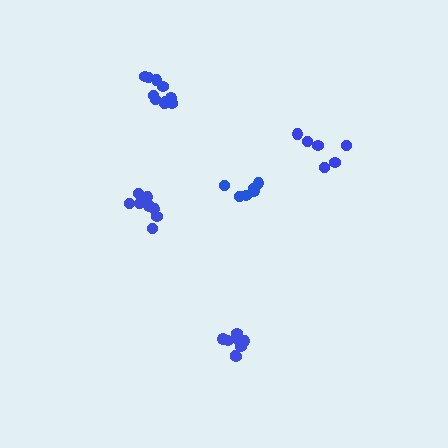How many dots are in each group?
Group 1: 6 dots, Group 2: 8 dots, Group 3: 6 dots, Group 4: 8 dots, Group 5: 10 dots (38 total).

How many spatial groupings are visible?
There are 5 spatial groupings.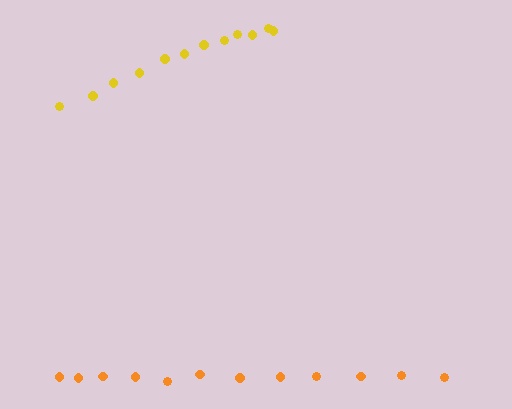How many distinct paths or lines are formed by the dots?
There are 2 distinct paths.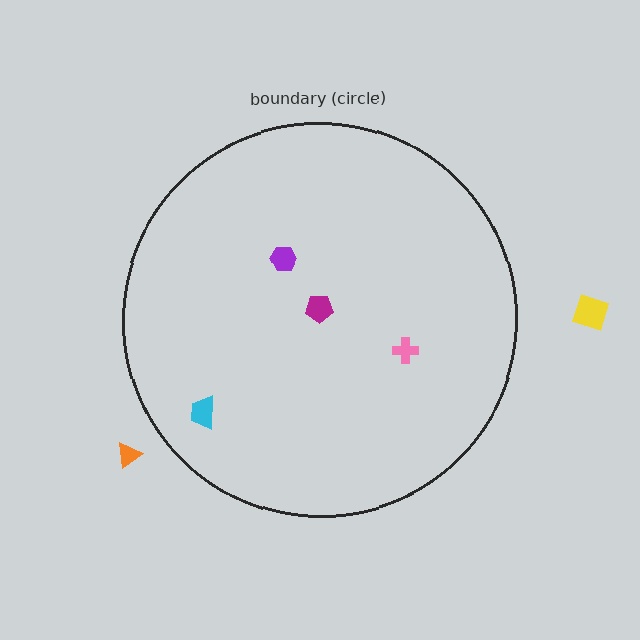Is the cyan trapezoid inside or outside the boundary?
Inside.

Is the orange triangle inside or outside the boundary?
Outside.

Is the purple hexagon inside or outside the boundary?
Inside.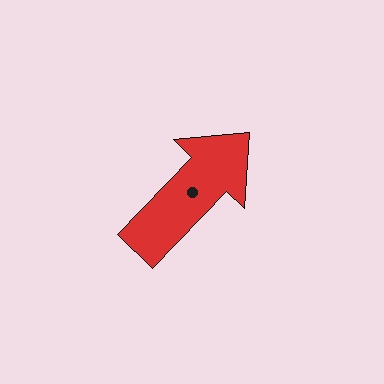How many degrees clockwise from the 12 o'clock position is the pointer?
Approximately 44 degrees.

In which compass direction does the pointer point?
Northeast.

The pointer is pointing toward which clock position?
Roughly 1 o'clock.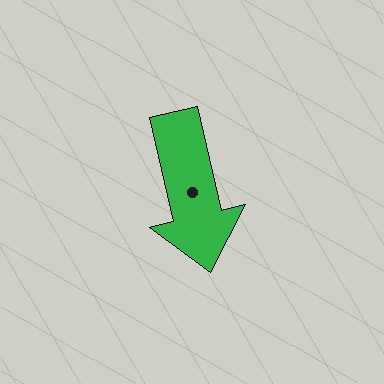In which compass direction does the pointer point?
South.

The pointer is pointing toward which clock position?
Roughly 6 o'clock.